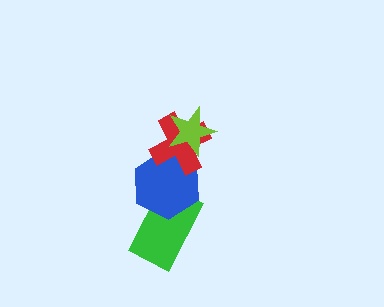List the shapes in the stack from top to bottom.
From top to bottom: the lime star, the red cross, the blue hexagon, the green rectangle.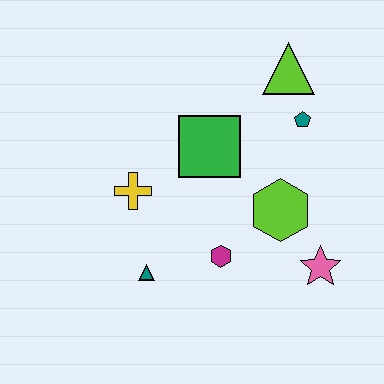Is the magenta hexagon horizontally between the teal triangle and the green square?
No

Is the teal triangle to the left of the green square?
Yes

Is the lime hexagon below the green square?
Yes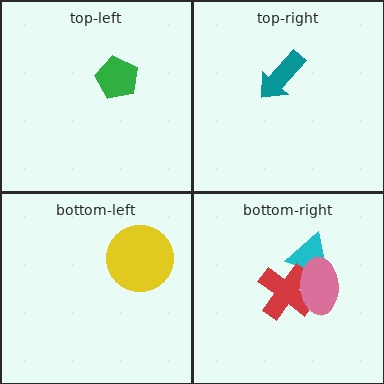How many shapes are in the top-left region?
1.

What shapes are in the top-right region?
The teal arrow.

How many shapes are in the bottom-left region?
1.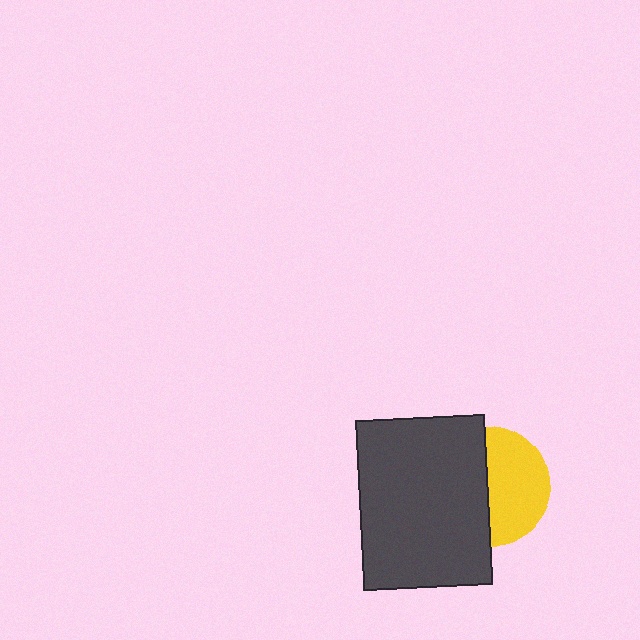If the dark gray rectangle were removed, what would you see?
You would see the complete yellow circle.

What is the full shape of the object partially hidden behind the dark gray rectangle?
The partially hidden object is a yellow circle.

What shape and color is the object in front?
The object in front is a dark gray rectangle.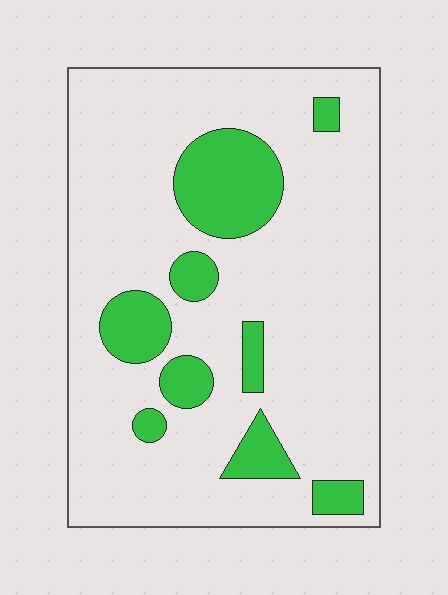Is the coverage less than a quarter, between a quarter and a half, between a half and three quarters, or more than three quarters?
Less than a quarter.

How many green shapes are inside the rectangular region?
9.